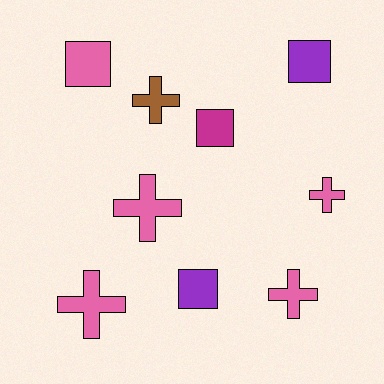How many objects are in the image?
There are 9 objects.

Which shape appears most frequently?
Cross, with 5 objects.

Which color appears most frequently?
Pink, with 5 objects.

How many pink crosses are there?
There are 4 pink crosses.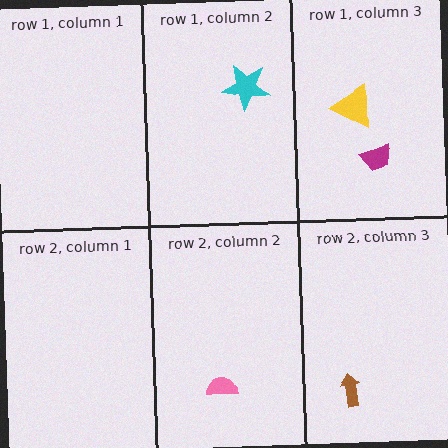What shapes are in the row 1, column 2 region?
The cyan star.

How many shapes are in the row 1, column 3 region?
2.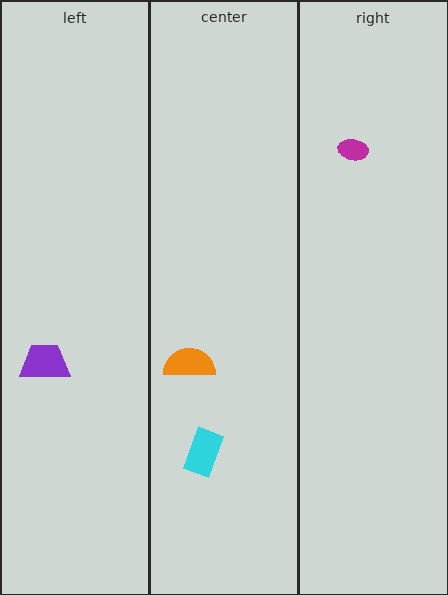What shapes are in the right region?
The magenta ellipse.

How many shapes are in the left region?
1.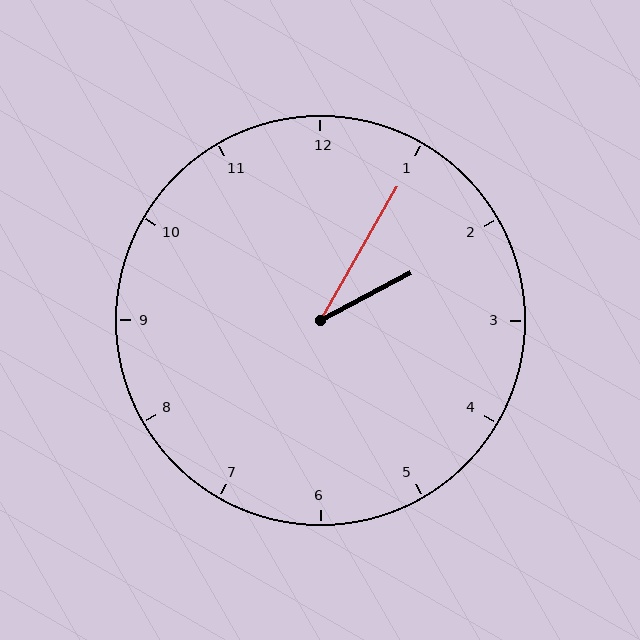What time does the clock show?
2:05.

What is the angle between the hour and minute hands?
Approximately 32 degrees.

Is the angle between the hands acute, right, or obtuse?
It is acute.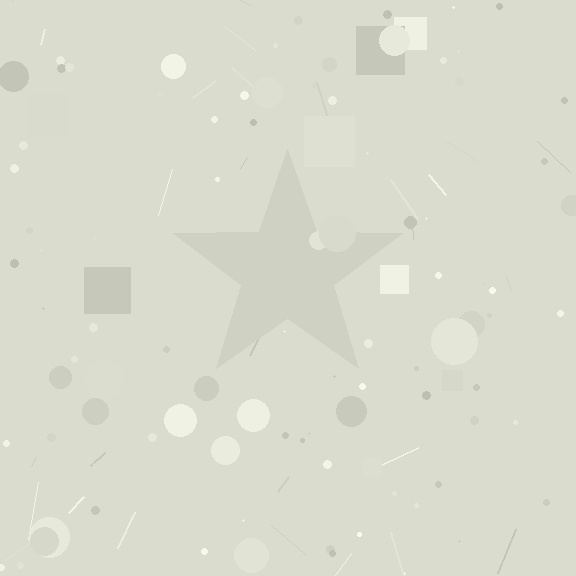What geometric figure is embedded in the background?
A star is embedded in the background.